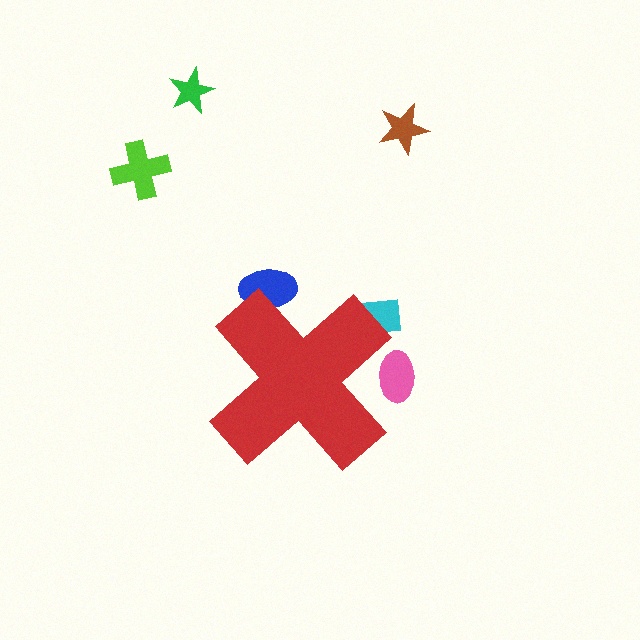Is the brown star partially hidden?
No, the brown star is fully visible.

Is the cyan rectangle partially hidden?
Yes, the cyan rectangle is partially hidden behind the red cross.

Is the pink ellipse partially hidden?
Yes, the pink ellipse is partially hidden behind the red cross.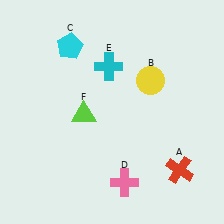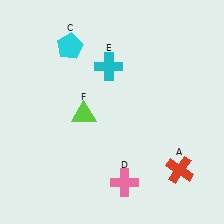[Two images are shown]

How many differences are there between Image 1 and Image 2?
There is 1 difference between the two images.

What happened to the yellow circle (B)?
The yellow circle (B) was removed in Image 2. It was in the top-right area of Image 1.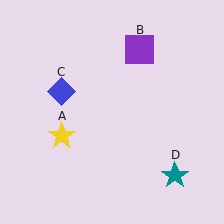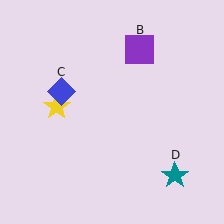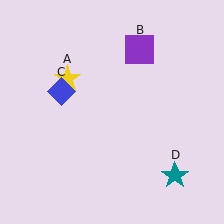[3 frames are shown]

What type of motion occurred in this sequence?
The yellow star (object A) rotated clockwise around the center of the scene.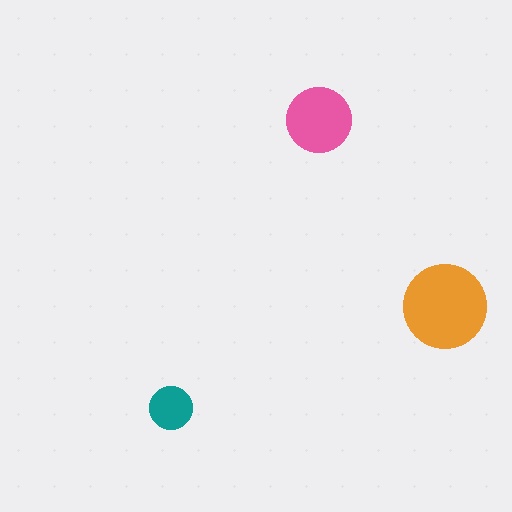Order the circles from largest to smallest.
the orange one, the pink one, the teal one.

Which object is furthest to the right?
The orange circle is rightmost.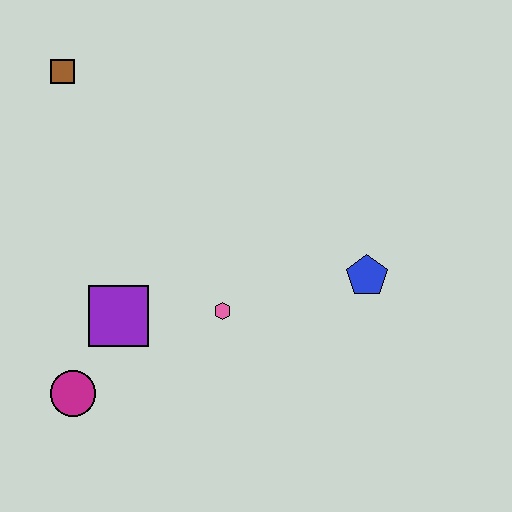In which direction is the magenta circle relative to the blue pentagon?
The magenta circle is to the left of the blue pentagon.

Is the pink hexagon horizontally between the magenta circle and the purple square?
No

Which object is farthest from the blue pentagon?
The brown square is farthest from the blue pentagon.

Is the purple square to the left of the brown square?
No